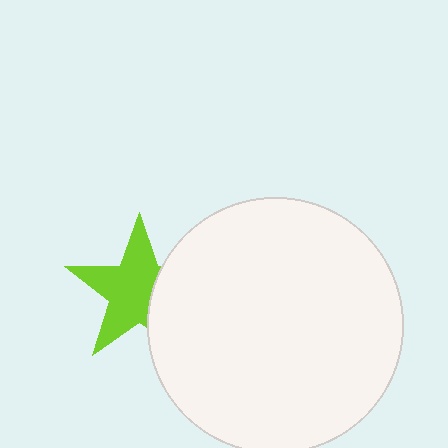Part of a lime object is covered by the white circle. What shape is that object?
It is a star.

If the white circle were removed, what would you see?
You would see the complete lime star.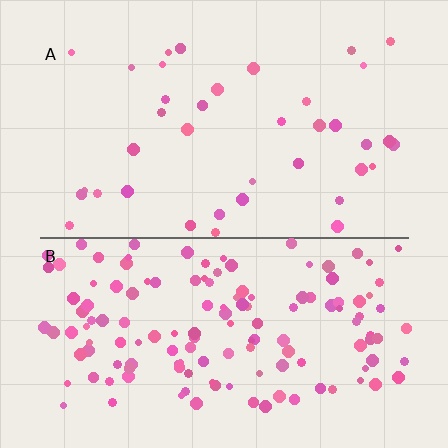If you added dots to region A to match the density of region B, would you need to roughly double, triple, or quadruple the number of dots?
Approximately quadruple.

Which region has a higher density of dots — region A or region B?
B (the bottom).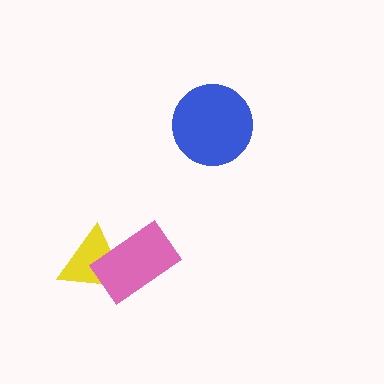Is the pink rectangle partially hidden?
No, no other shape covers it.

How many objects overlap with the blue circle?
0 objects overlap with the blue circle.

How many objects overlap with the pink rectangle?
1 object overlaps with the pink rectangle.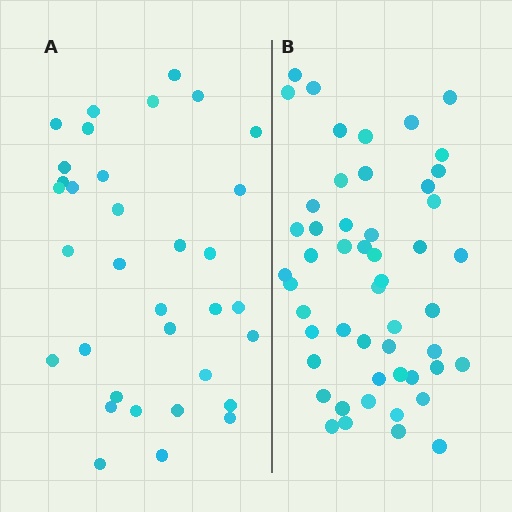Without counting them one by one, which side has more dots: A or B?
Region B (the right region) has more dots.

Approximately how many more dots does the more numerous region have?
Region B has approximately 15 more dots than region A.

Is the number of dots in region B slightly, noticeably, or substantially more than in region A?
Region B has substantially more. The ratio is roughly 1.5 to 1.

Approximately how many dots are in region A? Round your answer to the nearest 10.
About 30 dots. (The exact count is 34, which rounds to 30.)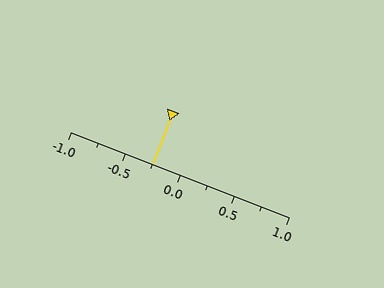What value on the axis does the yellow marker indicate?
The marker indicates approximately -0.25.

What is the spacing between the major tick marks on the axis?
The major ticks are spaced 0.5 apart.